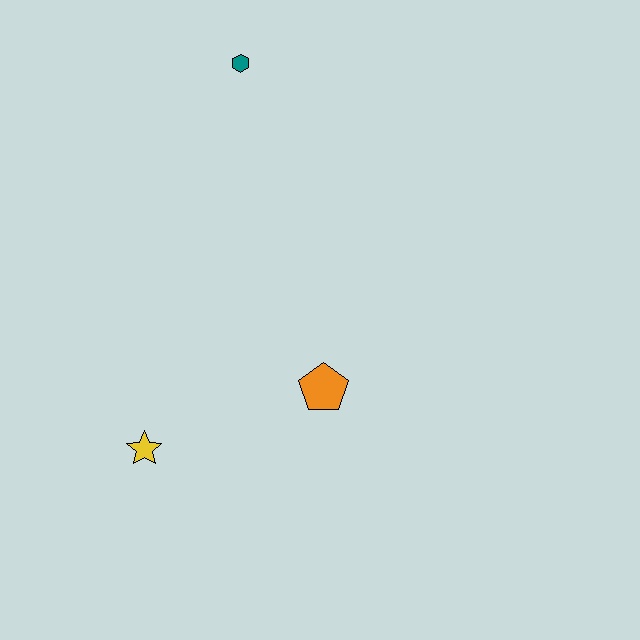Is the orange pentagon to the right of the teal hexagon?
Yes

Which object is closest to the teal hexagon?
The orange pentagon is closest to the teal hexagon.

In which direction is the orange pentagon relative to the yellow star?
The orange pentagon is to the right of the yellow star.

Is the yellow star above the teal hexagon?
No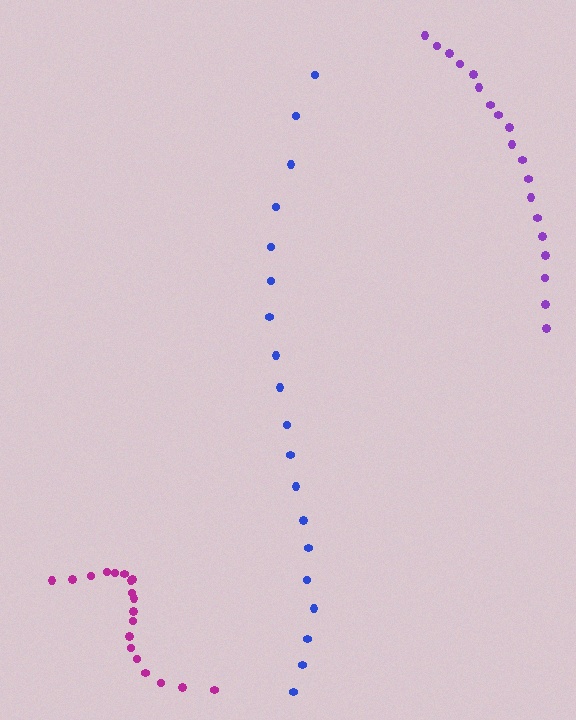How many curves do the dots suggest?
There are 3 distinct paths.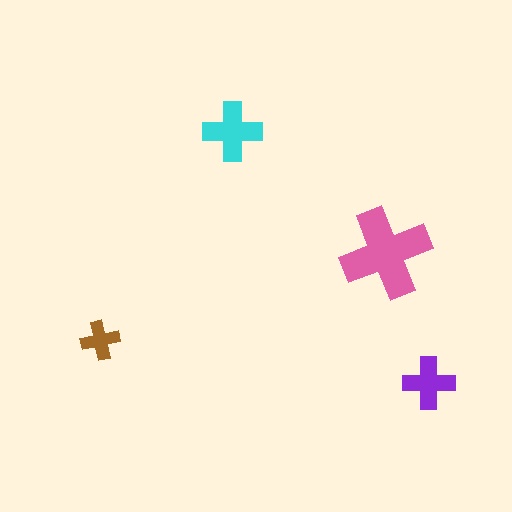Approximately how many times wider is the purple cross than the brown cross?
About 1.5 times wider.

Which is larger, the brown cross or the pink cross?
The pink one.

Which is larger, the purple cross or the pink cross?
The pink one.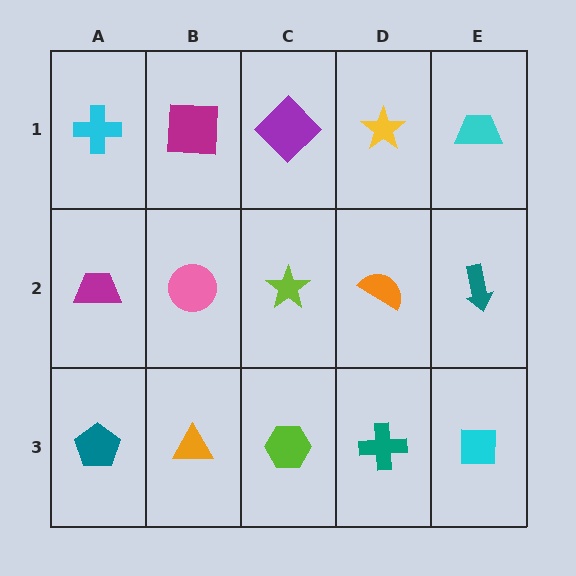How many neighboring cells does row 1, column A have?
2.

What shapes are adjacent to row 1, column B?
A pink circle (row 2, column B), a cyan cross (row 1, column A), a purple diamond (row 1, column C).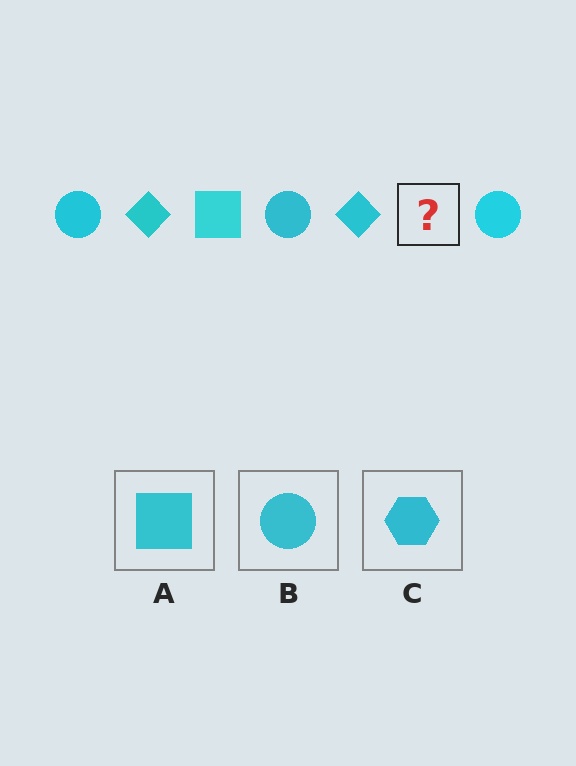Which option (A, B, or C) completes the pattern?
A.